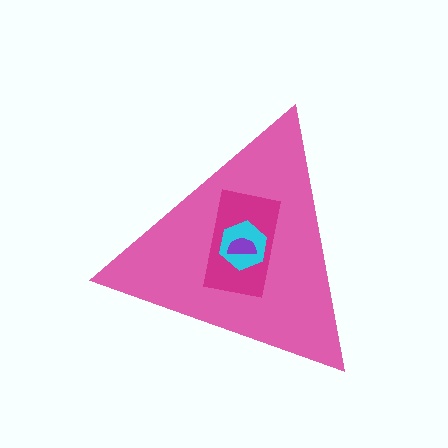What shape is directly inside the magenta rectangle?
The cyan hexagon.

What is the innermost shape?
The purple semicircle.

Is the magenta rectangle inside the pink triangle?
Yes.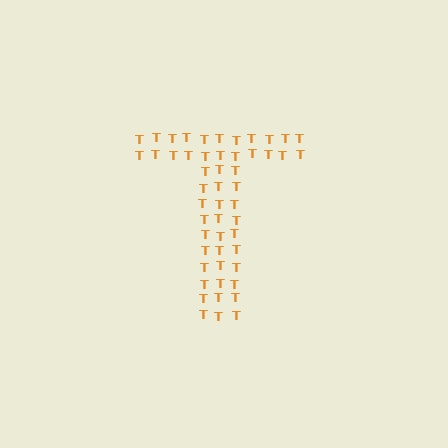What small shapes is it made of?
It is made of small letter T's.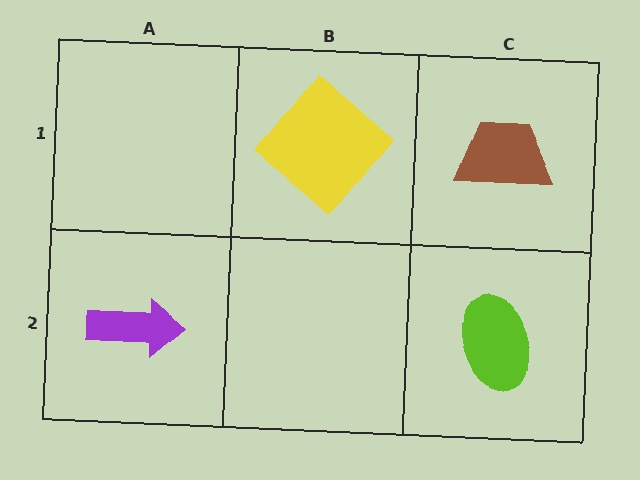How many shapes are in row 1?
2 shapes.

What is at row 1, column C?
A brown trapezoid.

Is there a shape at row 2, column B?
No, that cell is empty.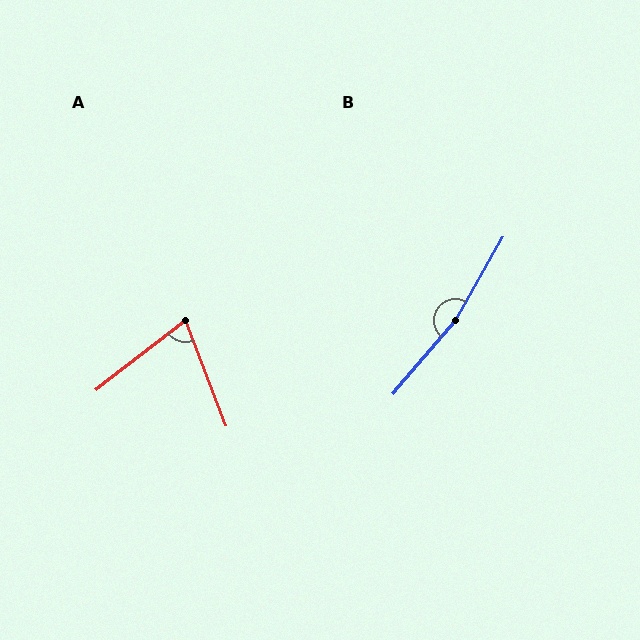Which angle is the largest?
B, at approximately 169 degrees.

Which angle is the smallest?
A, at approximately 73 degrees.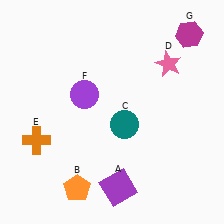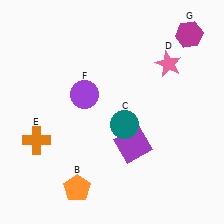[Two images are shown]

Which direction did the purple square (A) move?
The purple square (A) moved up.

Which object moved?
The purple square (A) moved up.